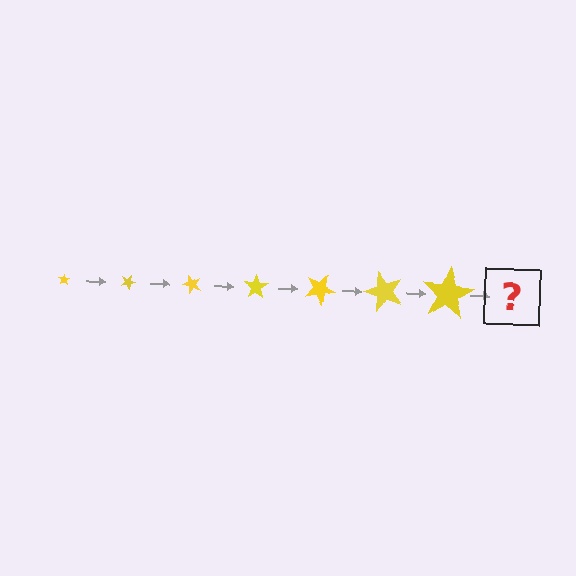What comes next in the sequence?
The next element should be a star, larger than the previous one and rotated 175 degrees from the start.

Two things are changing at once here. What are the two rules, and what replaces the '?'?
The two rules are that the star grows larger each step and it rotates 25 degrees each step. The '?' should be a star, larger than the previous one and rotated 175 degrees from the start.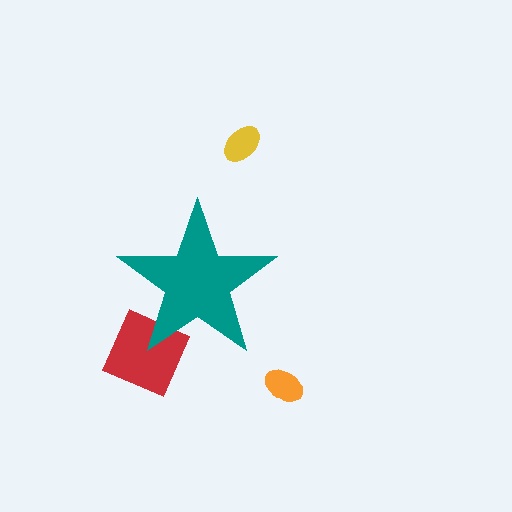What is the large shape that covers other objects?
A teal star.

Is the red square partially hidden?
Yes, the red square is partially hidden behind the teal star.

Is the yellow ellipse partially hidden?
No, the yellow ellipse is fully visible.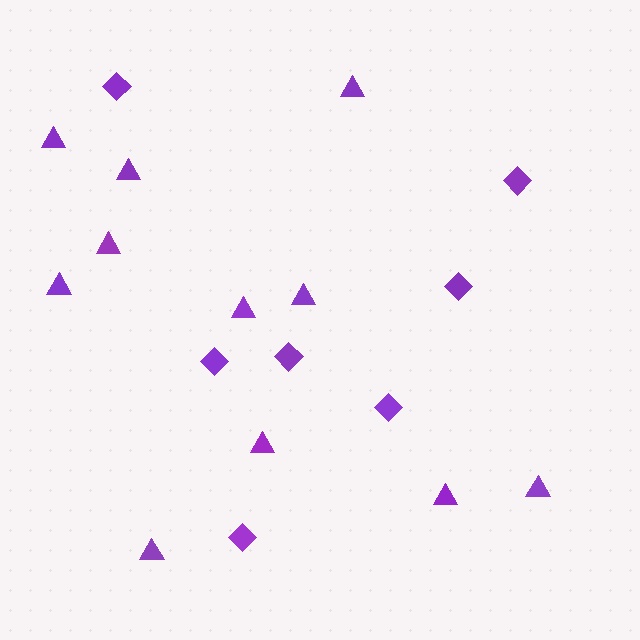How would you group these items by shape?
There are 2 groups: one group of diamonds (7) and one group of triangles (11).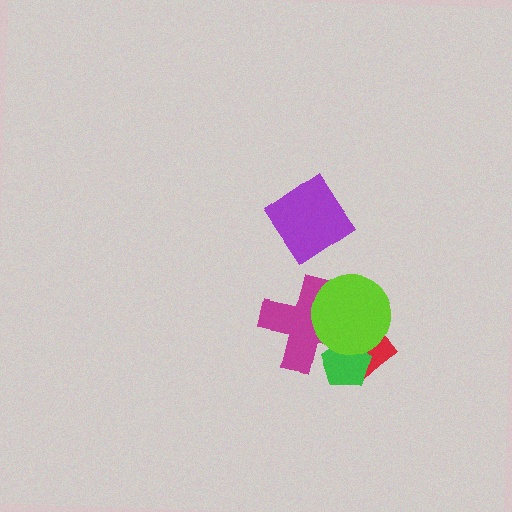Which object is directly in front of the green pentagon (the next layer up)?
The magenta cross is directly in front of the green pentagon.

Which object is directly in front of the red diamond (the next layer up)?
The green pentagon is directly in front of the red diamond.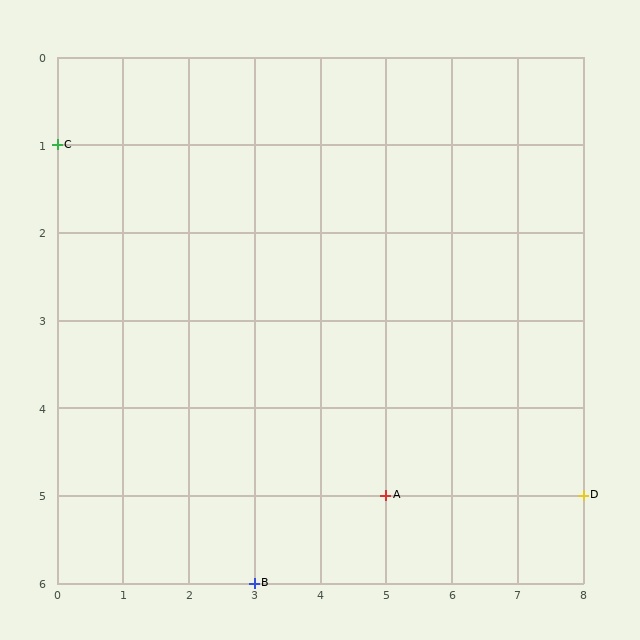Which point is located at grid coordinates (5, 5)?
Point A is at (5, 5).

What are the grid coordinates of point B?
Point B is at grid coordinates (3, 6).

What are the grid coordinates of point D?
Point D is at grid coordinates (8, 5).